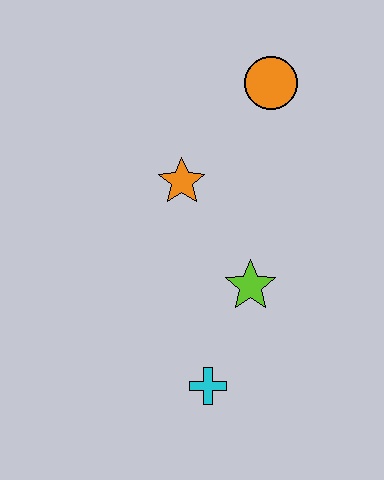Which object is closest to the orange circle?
The orange star is closest to the orange circle.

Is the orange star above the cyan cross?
Yes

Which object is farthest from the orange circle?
The cyan cross is farthest from the orange circle.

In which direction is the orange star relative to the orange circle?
The orange star is below the orange circle.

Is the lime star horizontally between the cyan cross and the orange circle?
Yes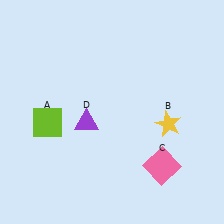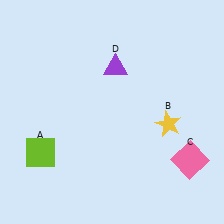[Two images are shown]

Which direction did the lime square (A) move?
The lime square (A) moved down.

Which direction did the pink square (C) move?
The pink square (C) moved right.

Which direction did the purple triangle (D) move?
The purple triangle (D) moved up.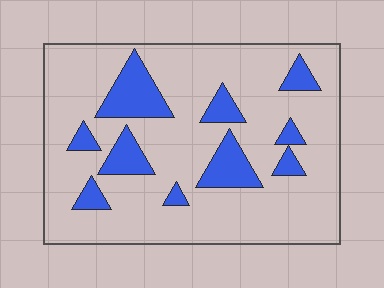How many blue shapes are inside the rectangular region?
10.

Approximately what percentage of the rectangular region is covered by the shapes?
Approximately 20%.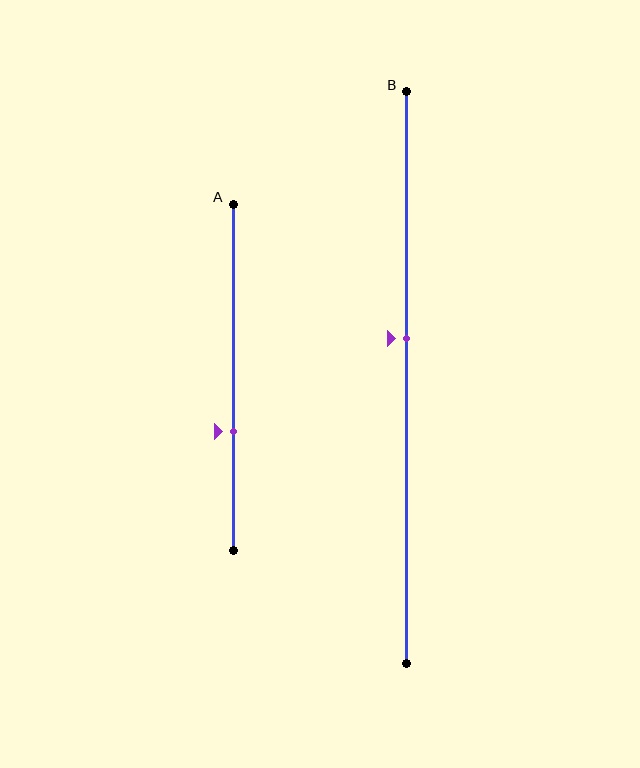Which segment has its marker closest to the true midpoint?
Segment B has its marker closest to the true midpoint.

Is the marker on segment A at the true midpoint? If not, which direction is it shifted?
No, the marker on segment A is shifted downward by about 15% of the segment length.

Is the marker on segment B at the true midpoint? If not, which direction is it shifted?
No, the marker on segment B is shifted upward by about 7% of the segment length.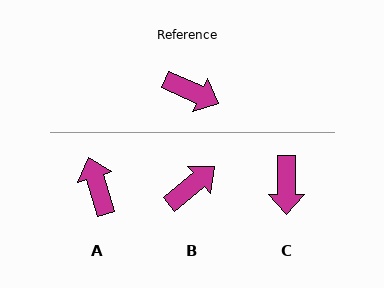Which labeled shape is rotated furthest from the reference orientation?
A, about 132 degrees away.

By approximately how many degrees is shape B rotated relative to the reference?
Approximately 64 degrees counter-clockwise.